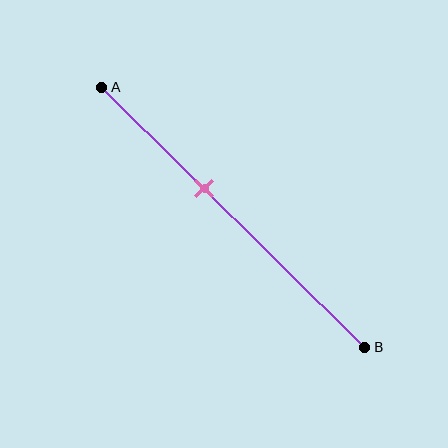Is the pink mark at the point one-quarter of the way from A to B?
No, the mark is at about 40% from A, not at the 25% one-quarter point.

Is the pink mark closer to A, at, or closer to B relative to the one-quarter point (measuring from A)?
The pink mark is closer to point B than the one-quarter point of segment AB.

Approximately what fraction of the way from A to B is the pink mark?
The pink mark is approximately 40% of the way from A to B.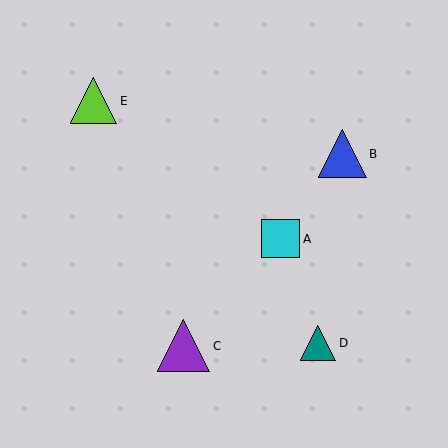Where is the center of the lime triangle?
The center of the lime triangle is at (94, 101).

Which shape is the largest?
The purple triangle (labeled C) is the largest.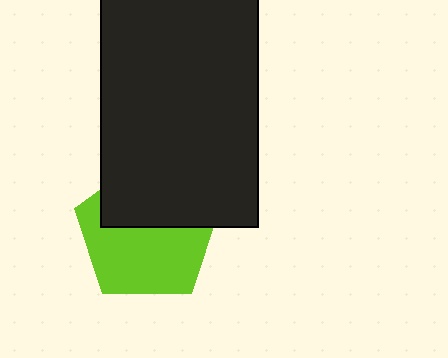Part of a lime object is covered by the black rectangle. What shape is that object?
It is a pentagon.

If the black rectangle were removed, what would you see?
You would see the complete lime pentagon.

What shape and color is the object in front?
The object in front is a black rectangle.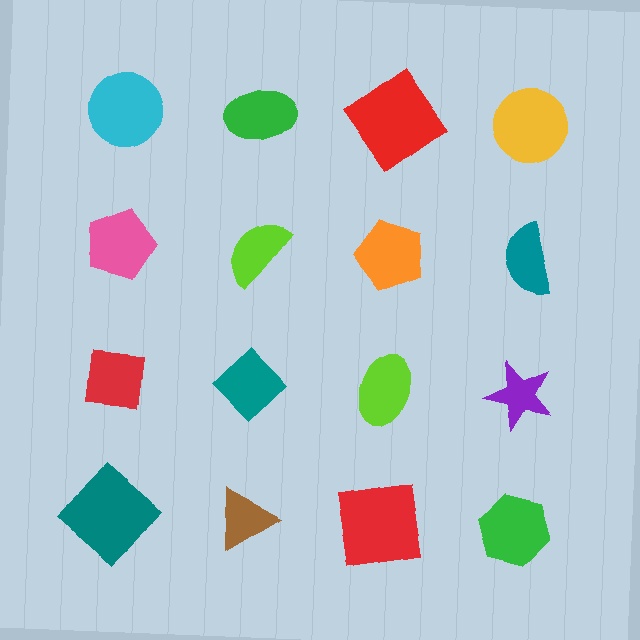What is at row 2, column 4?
A teal semicircle.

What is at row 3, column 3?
A lime ellipse.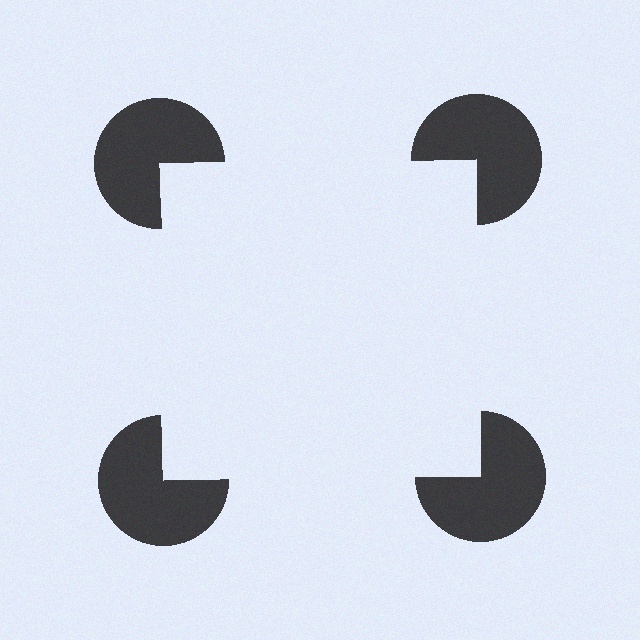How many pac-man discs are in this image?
There are 4 — one at each vertex of the illusory square.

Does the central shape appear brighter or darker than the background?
It typically appears slightly brighter than the background, even though no actual brightness change is drawn.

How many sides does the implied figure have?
4 sides.